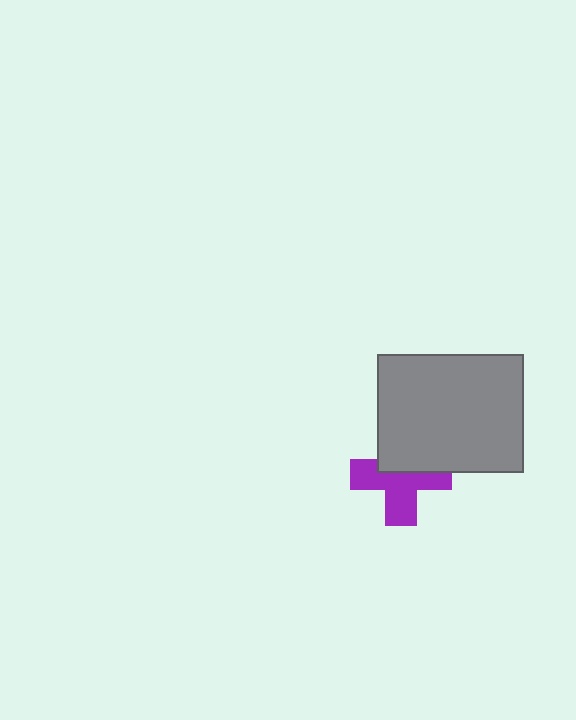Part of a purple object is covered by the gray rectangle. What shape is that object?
It is a cross.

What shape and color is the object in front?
The object in front is a gray rectangle.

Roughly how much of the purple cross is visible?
About half of it is visible (roughly 59%).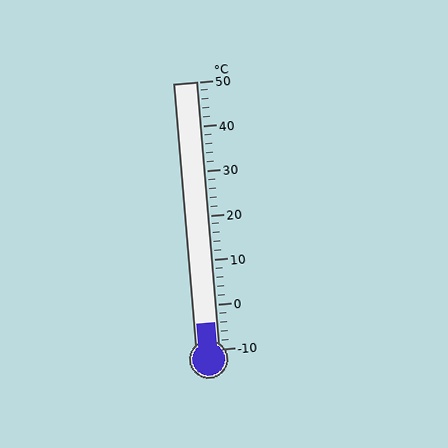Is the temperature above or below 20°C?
The temperature is below 20°C.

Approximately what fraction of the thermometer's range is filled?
The thermometer is filled to approximately 10% of its range.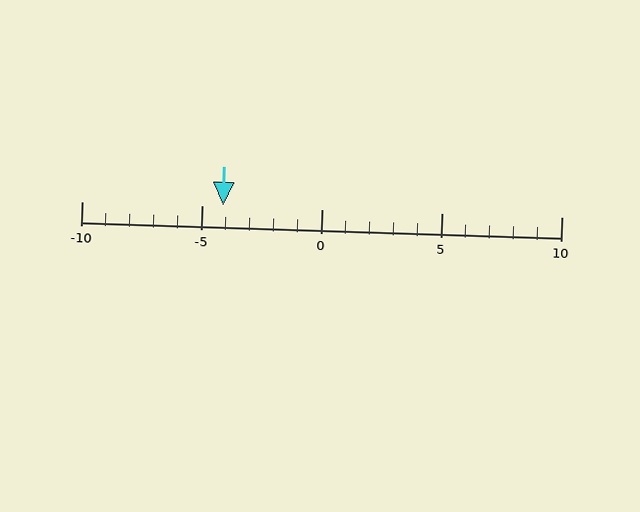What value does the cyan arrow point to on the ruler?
The cyan arrow points to approximately -4.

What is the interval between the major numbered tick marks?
The major tick marks are spaced 5 units apart.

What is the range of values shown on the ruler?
The ruler shows values from -10 to 10.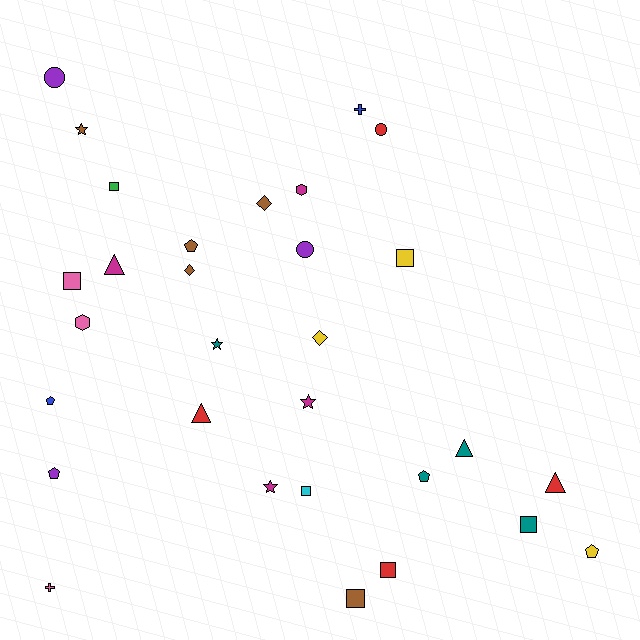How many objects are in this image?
There are 30 objects.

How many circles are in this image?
There are 3 circles.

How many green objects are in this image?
There is 1 green object.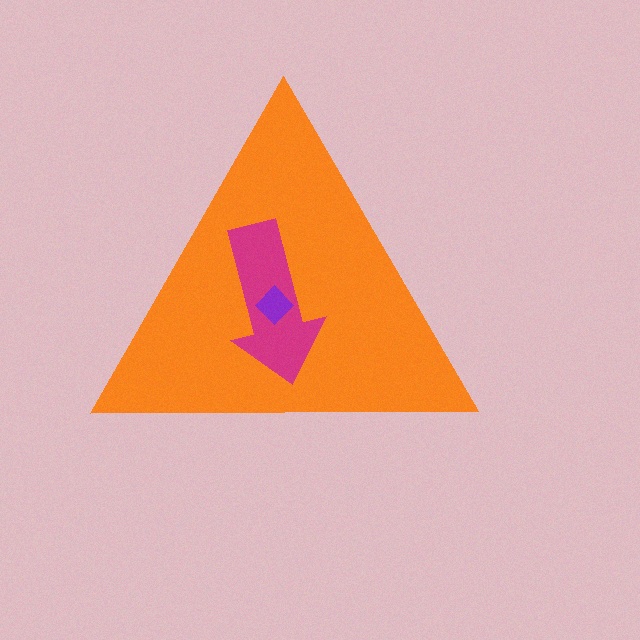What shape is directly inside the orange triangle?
The magenta arrow.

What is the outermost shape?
The orange triangle.